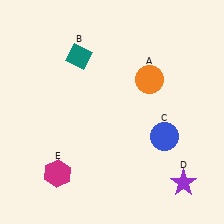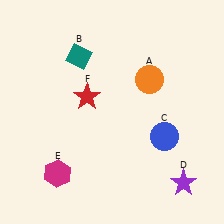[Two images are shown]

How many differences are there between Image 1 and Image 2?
There is 1 difference between the two images.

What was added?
A red star (F) was added in Image 2.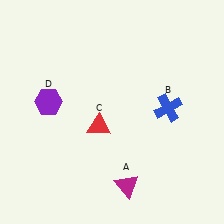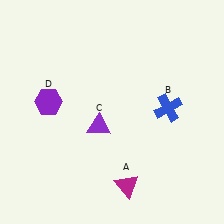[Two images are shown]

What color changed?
The triangle (C) changed from red in Image 1 to purple in Image 2.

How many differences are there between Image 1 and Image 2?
There is 1 difference between the two images.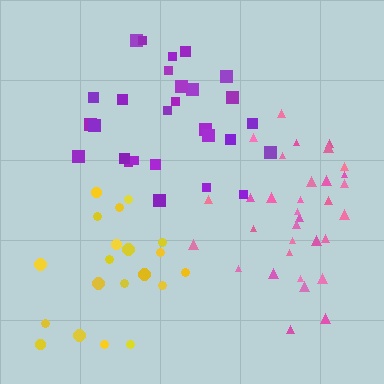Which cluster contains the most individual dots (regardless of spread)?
Pink (33).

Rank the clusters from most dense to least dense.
pink, purple, yellow.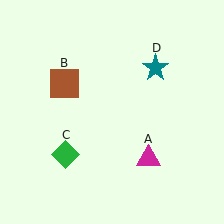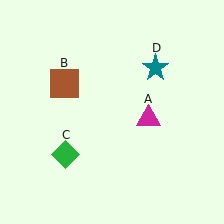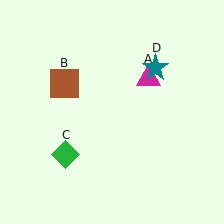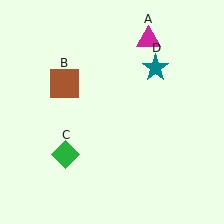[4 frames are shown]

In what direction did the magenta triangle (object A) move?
The magenta triangle (object A) moved up.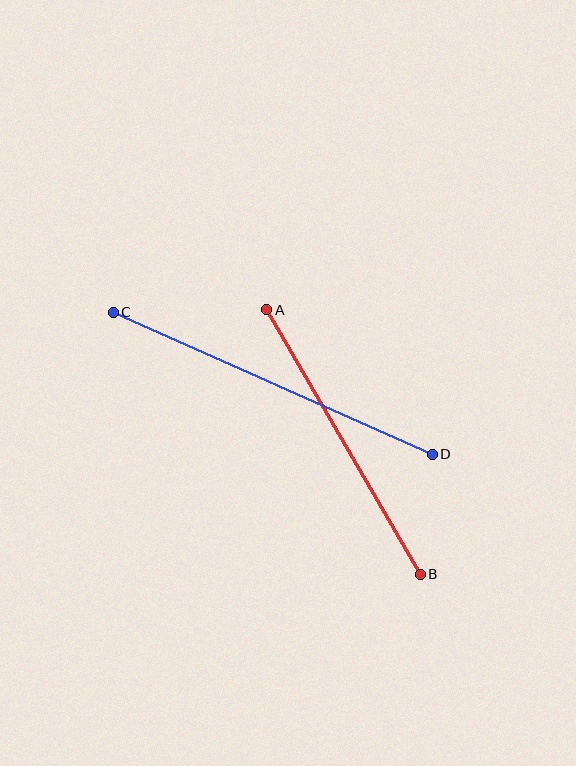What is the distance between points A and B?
The distance is approximately 306 pixels.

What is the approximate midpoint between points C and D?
The midpoint is at approximately (273, 383) pixels.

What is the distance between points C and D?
The distance is approximately 349 pixels.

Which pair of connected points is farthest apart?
Points C and D are farthest apart.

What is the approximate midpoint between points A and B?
The midpoint is at approximately (343, 442) pixels.